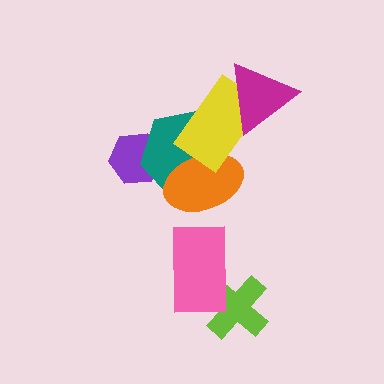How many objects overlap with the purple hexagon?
1 object overlaps with the purple hexagon.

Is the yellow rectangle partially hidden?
Yes, it is partially covered by another shape.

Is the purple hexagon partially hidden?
Yes, it is partially covered by another shape.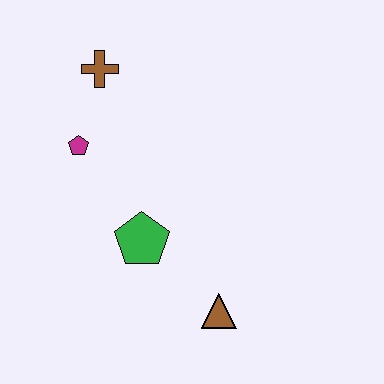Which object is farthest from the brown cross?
The brown triangle is farthest from the brown cross.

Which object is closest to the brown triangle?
The green pentagon is closest to the brown triangle.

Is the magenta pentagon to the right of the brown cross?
No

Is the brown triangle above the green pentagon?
No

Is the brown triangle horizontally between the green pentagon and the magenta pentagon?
No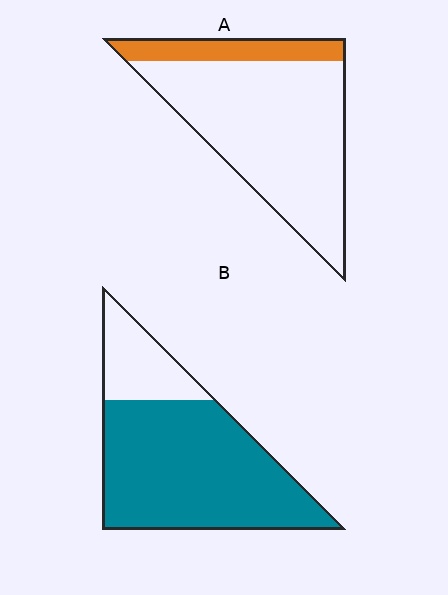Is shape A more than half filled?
No.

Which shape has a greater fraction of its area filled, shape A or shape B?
Shape B.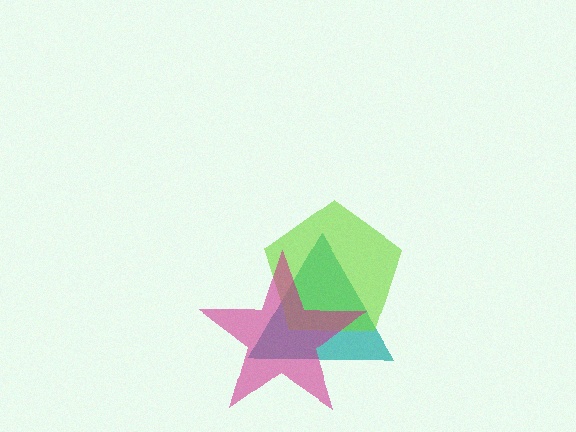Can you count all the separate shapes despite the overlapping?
Yes, there are 3 separate shapes.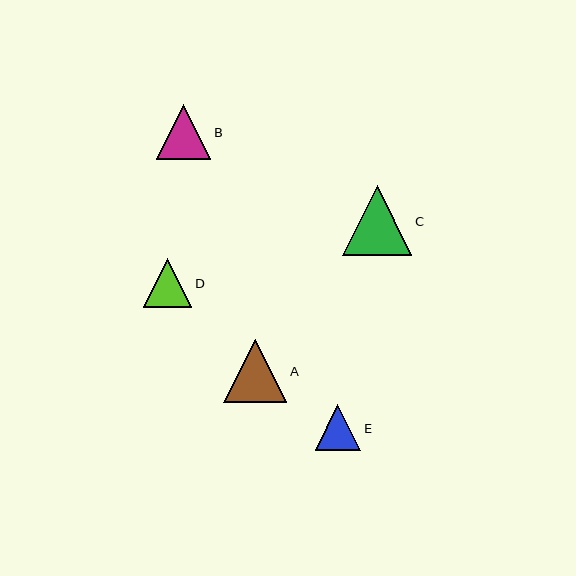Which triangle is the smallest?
Triangle E is the smallest with a size of approximately 46 pixels.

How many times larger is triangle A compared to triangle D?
Triangle A is approximately 1.3 times the size of triangle D.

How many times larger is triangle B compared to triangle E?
Triangle B is approximately 1.2 times the size of triangle E.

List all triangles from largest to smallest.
From largest to smallest: C, A, B, D, E.